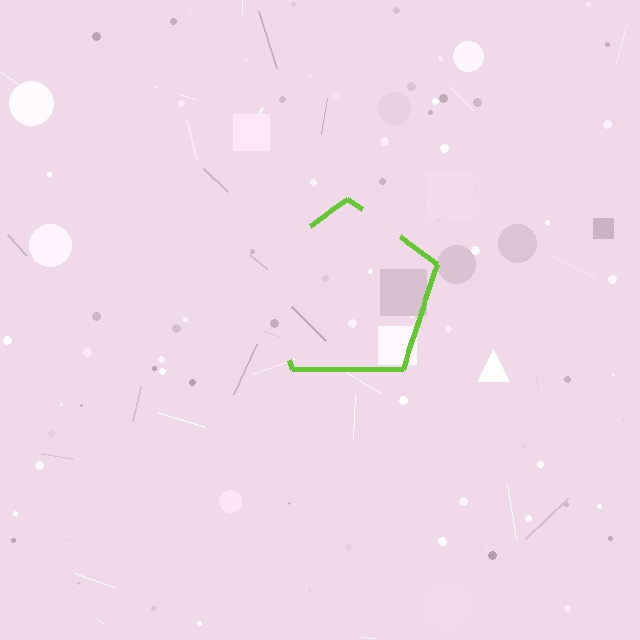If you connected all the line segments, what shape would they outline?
They would outline a pentagon.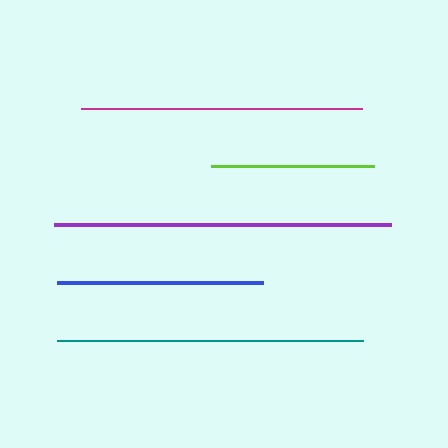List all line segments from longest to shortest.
From longest to shortest: purple, teal, magenta, blue, lime.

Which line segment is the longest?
The purple line is the longest at approximately 337 pixels.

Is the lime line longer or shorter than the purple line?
The purple line is longer than the lime line.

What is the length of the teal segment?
The teal segment is approximately 306 pixels long.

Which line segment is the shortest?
The lime line is the shortest at approximately 162 pixels.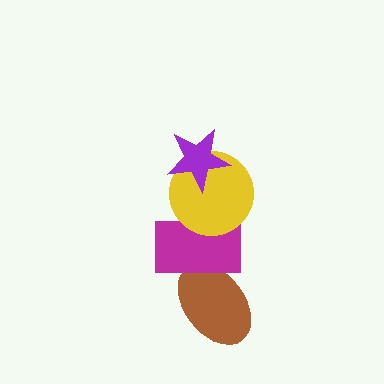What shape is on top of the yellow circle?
The purple star is on top of the yellow circle.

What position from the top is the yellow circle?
The yellow circle is 2nd from the top.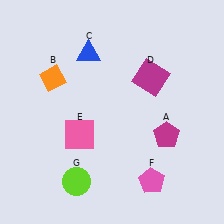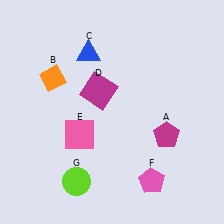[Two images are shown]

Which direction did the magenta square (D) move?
The magenta square (D) moved left.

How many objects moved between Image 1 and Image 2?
1 object moved between the two images.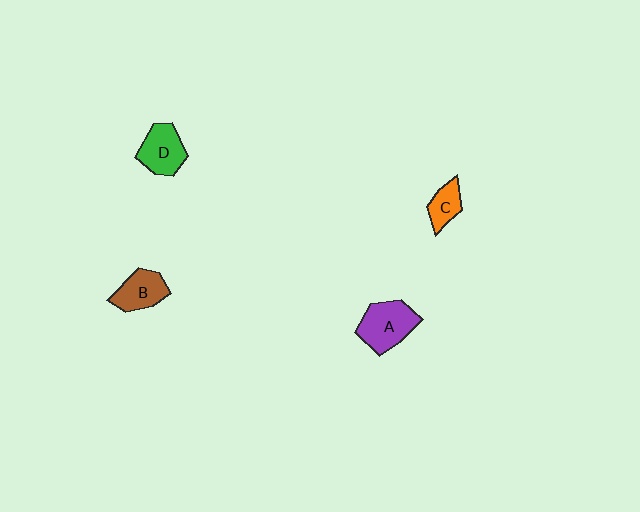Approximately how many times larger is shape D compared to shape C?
Approximately 1.6 times.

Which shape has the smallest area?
Shape C (orange).